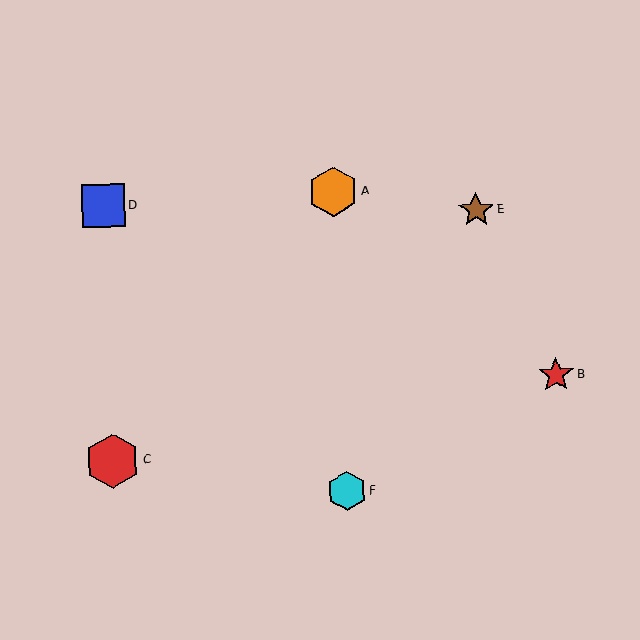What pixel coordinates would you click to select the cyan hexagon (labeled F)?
Click at (346, 491) to select the cyan hexagon F.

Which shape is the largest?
The red hexagon (labeled C) is the largest.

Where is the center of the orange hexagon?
The center of the orange hexagon is at (333, 192).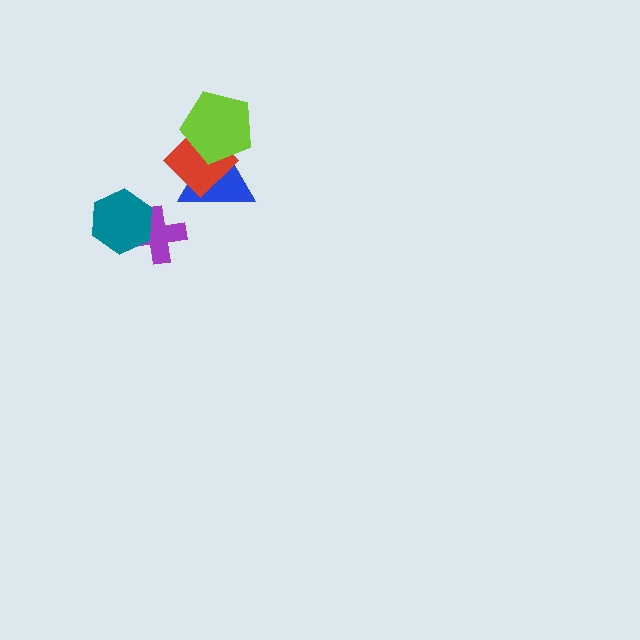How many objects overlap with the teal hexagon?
1 object overlaps with the teal hexagon.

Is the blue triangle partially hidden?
Yes, it is partially covered by another shape.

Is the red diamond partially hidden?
Yes, it is partially covered by another shape.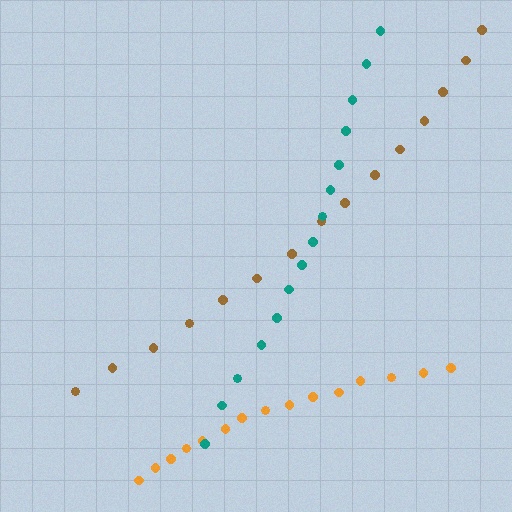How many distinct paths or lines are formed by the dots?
There are 3 distinct paths.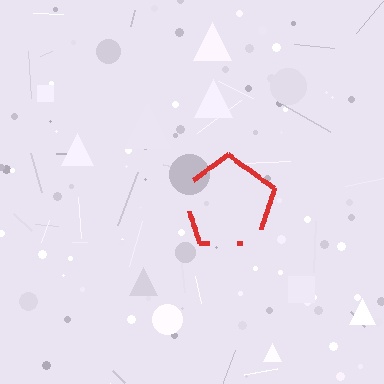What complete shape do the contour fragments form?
The contour fragments form a pentagon.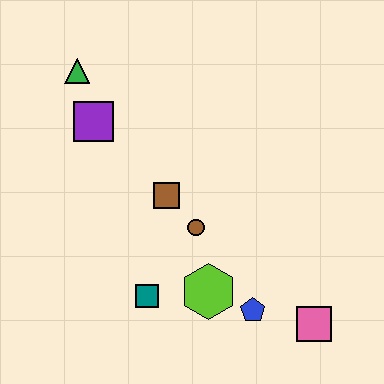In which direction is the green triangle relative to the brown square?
The green triangle is above the brown square.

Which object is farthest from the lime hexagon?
The green triangle is farthest from the lime hexagon.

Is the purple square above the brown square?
Yes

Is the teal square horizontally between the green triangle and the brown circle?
Yes